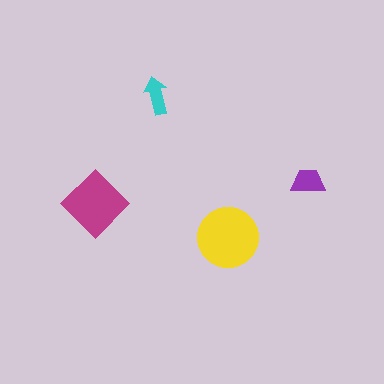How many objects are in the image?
There are 4 objects in the image.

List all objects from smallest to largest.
The cyan arrow, the purple trapezoid, the magenta diamond, the yellow circle.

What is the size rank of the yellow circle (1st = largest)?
1st.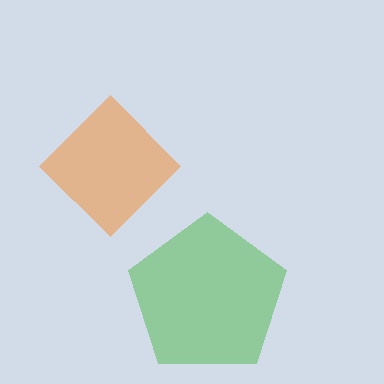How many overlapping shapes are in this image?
There are 2 overlapping shapes in the image.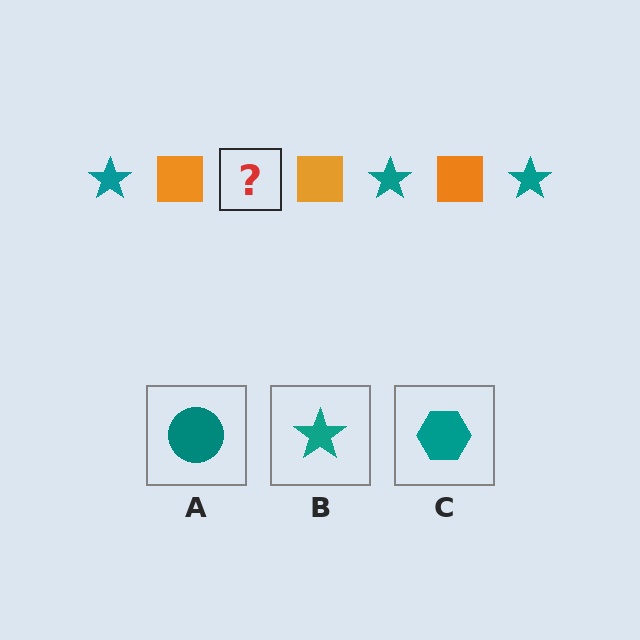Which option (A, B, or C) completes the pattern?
B.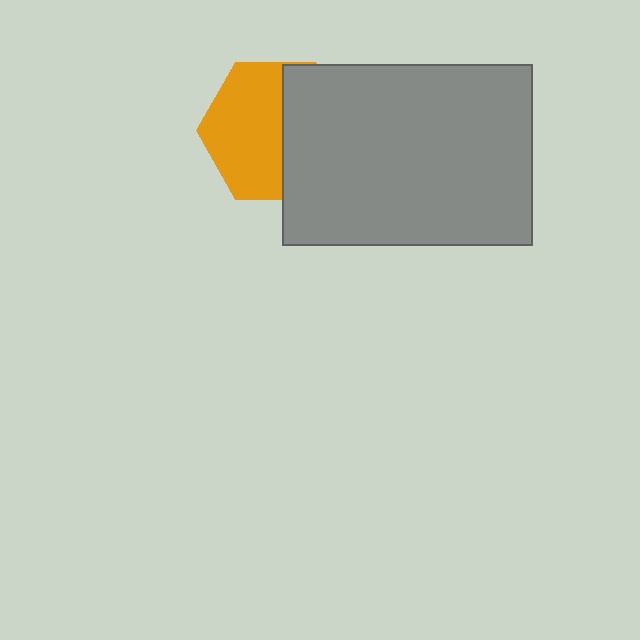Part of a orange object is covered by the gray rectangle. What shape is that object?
It is a hexagon.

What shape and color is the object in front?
The object in front is a gray rectangle.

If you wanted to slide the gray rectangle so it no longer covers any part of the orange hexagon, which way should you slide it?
Slide it right — that is the most direct way to separate the two shapes.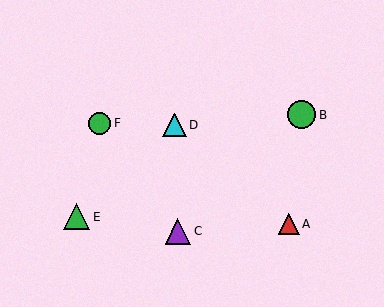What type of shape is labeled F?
Shape F is a green circle.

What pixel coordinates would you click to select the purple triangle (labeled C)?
Click at (178, 231) to select the purple triangle C.